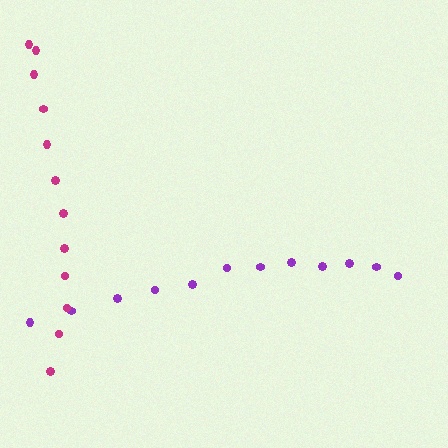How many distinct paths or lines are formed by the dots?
There are 2 distinct paths.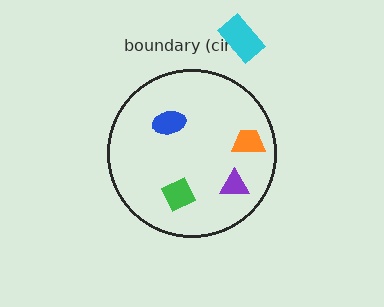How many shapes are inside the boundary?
4 inside, 1 outside.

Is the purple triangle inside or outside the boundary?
Inside.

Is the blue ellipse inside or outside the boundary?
Inside.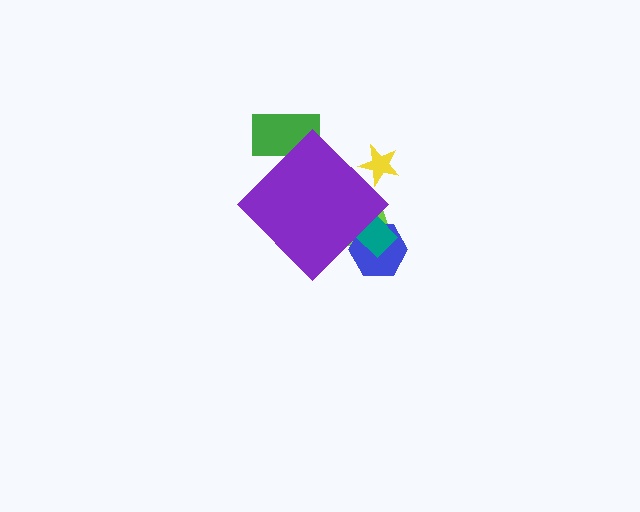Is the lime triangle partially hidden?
Yes, the lime triangle is partially hidden behind the purple diamond.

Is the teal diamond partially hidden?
Yes, the teal diamond is partially hidden behind the purple diamond.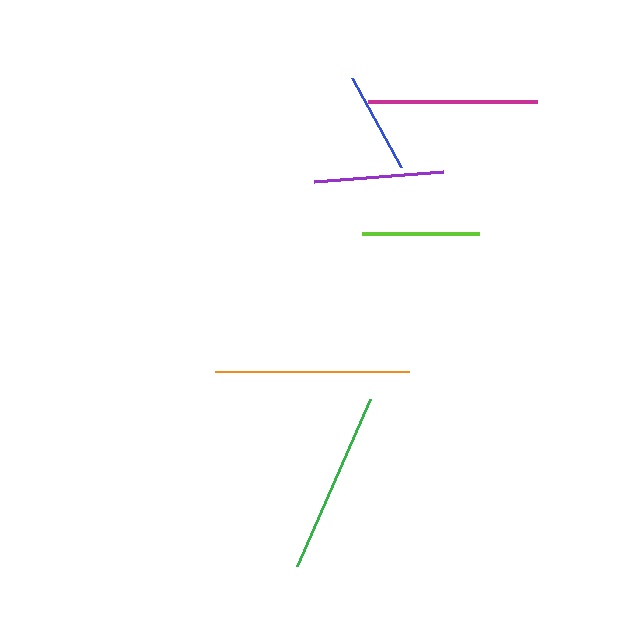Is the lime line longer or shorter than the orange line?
The orange line is longer than the lime line.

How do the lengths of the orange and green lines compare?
The orange and green lines are approximately the same length.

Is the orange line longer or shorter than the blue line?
The orange line is longer than the blue line.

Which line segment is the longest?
The orange line is the longest at approximately 194 pixels.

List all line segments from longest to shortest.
From longest to shortest: orange, green, magenta, purple, lime, blue.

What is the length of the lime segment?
The lime segment is approximately 116 pixels long.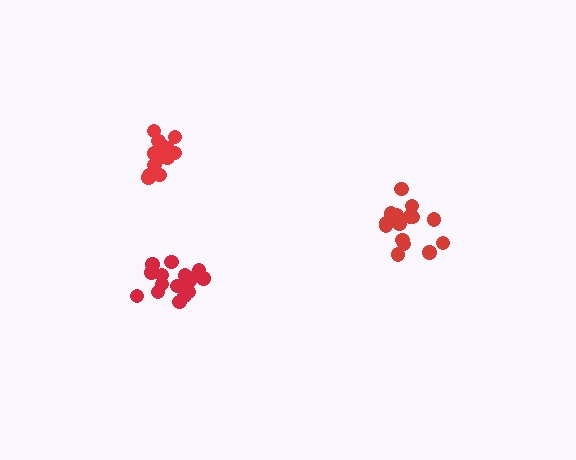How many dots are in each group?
Group 1: 17 dots, Group 2: 13 dots, Group 3: 17 dots (47 total).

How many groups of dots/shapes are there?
There are 3 groups.